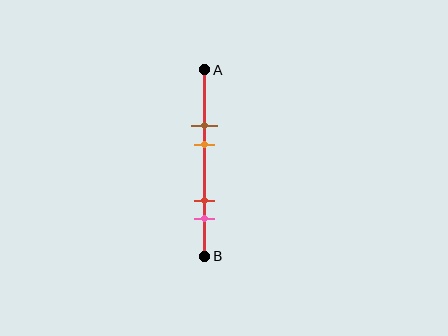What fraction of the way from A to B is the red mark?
The red mark is approximately 70% (0.7) of the way from A to B.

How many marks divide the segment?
There are 4 marks dividing the segment.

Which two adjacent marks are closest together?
The brown and orange marks are the closest adjacent pair.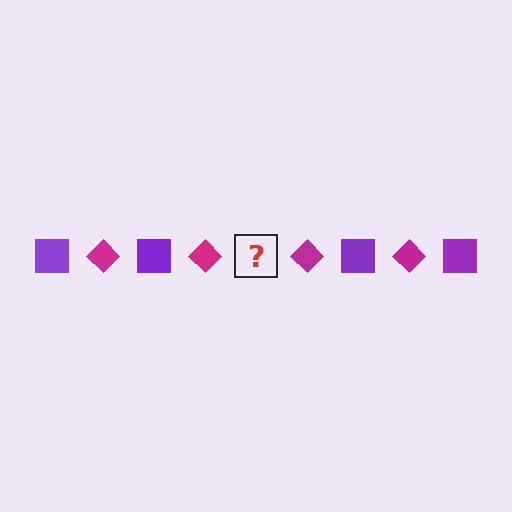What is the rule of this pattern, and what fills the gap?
The rule is that the pattern alternates between purple square and magenta diamond. The gap should be filled with a purple square.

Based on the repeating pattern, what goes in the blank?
The blank should be a purple square.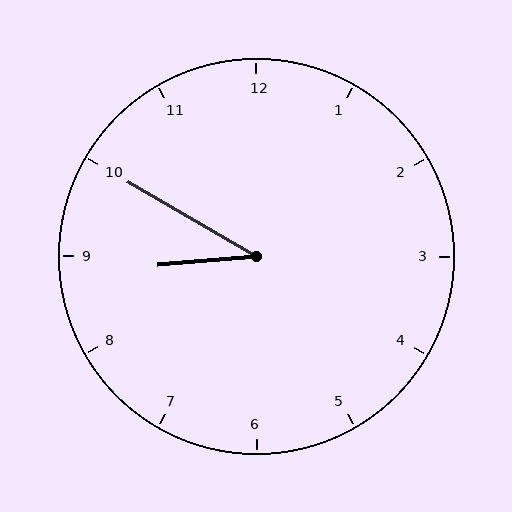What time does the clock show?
8:50.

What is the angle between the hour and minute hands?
Approximately 35 degrees.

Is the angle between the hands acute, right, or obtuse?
It is acute.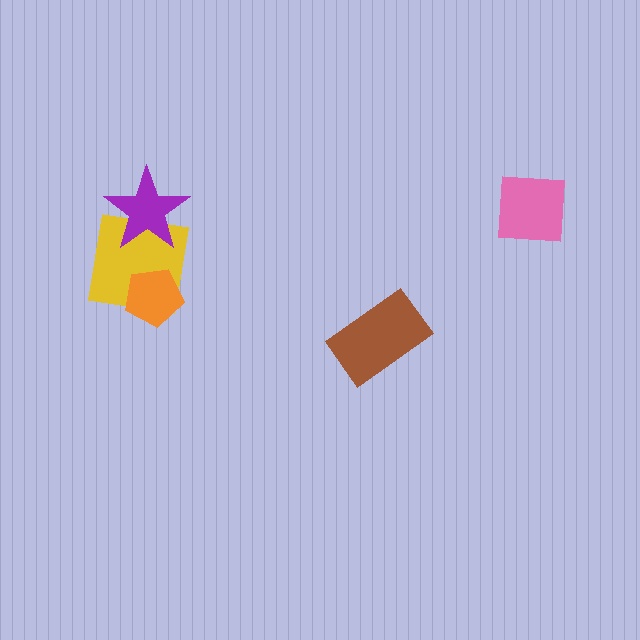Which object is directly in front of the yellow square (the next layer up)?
The purple star is directly in front of the yellow square.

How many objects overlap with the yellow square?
2 objects overlap with the yellow square.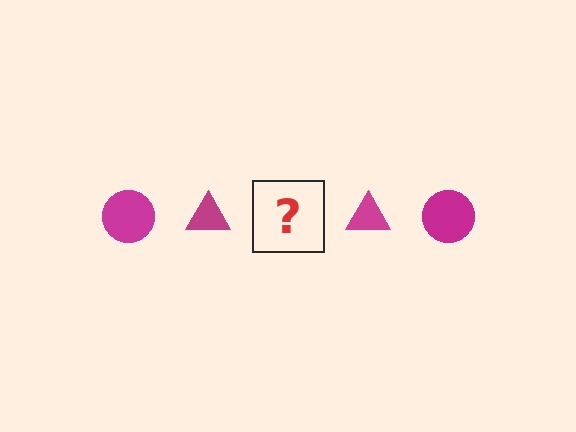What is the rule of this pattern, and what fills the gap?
The rule is that the pattern cycles through circle, triangle shapes in magenta. The gap should be filled with a magenta circle.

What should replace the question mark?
The question mark should be replaced with a magenta circle.